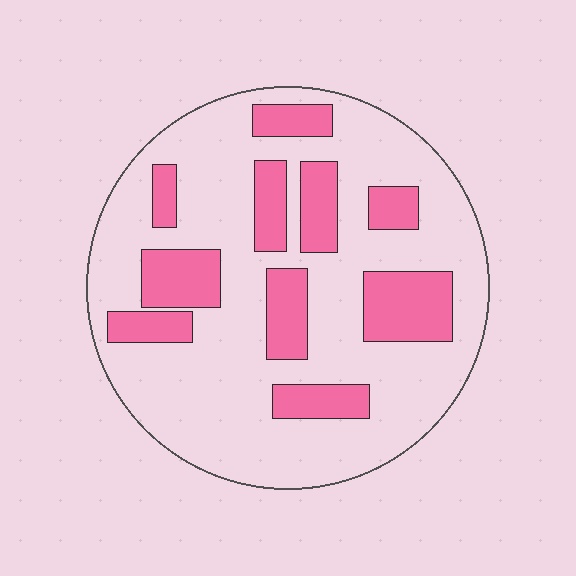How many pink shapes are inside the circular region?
10.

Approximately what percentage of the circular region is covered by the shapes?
Approximately 25%.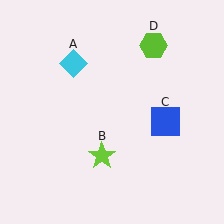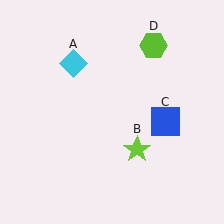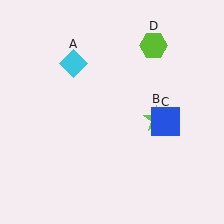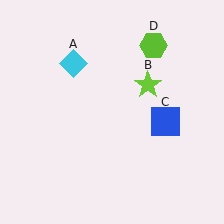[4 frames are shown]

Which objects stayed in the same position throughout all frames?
Cyan diamond (object A) and blue square (object C) and lime hexagon (object D) remained stationary.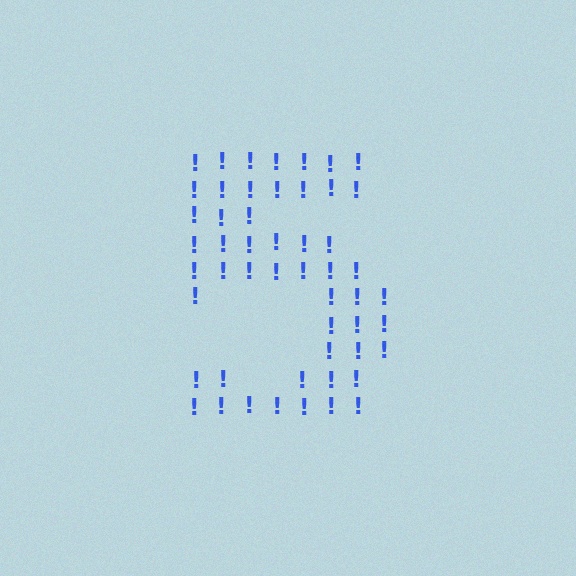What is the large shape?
The large shape is the digit 5.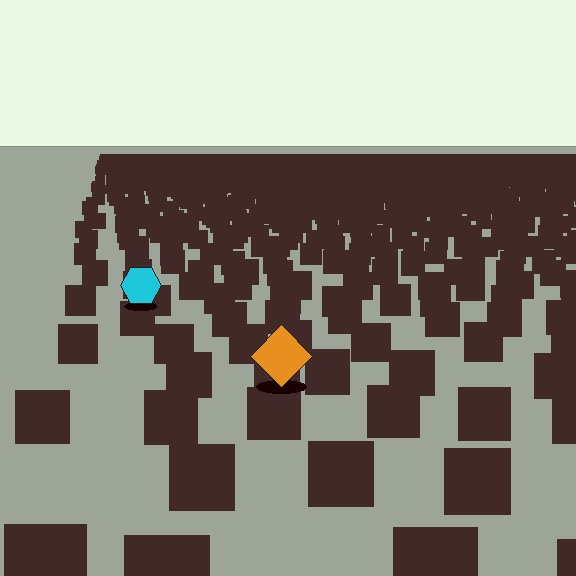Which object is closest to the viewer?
The orange diamond is closest. The texture marks near it are larger and more spread out.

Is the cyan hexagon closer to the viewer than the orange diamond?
No. The orange diamond is closer — you can tell from the texture gradient: the ground texture is coarser near it.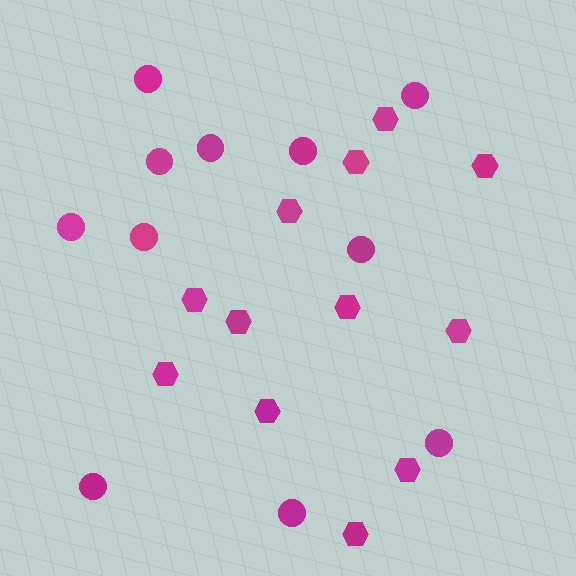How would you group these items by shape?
There are 2 groups: one group of hexagons (12) and one group of circles (11).